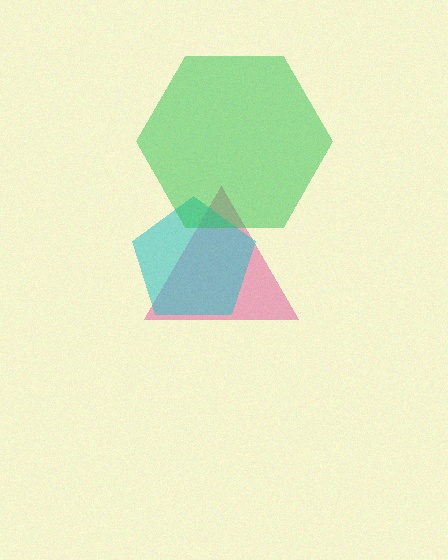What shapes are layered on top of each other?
The layered shapes are: a magenta triangle, a cyan pentagon, a green hexagon.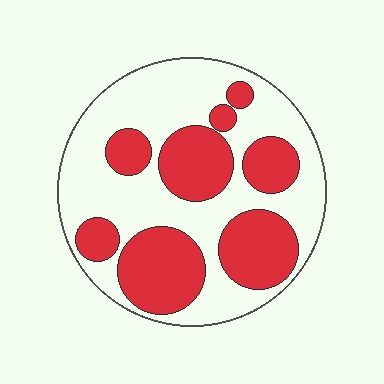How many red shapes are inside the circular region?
8.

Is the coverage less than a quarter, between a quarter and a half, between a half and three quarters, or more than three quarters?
Between a quarter and a half.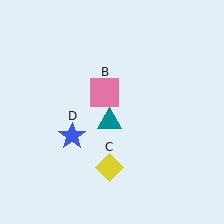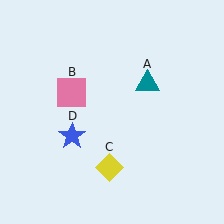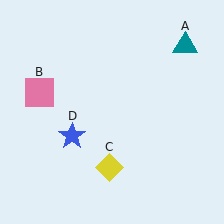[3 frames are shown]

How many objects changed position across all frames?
2 objects changed position: teal triangle (object A), pink square (object B).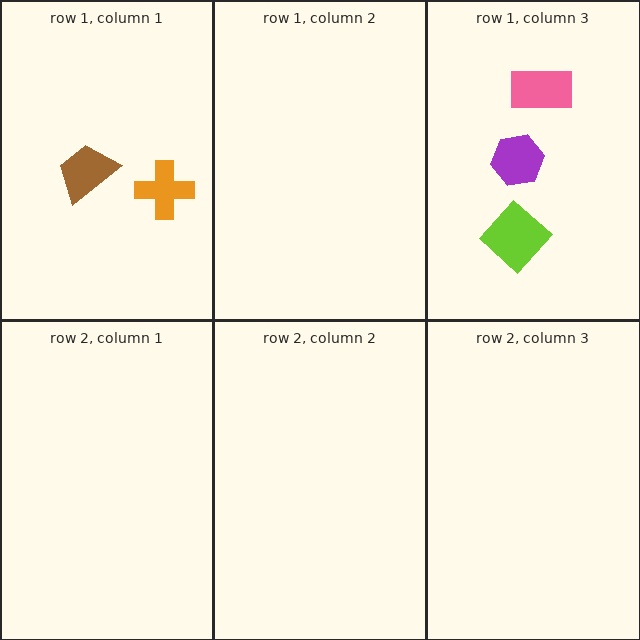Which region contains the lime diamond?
The row 1, column 3 region.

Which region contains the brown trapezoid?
The row 1, column 1 region.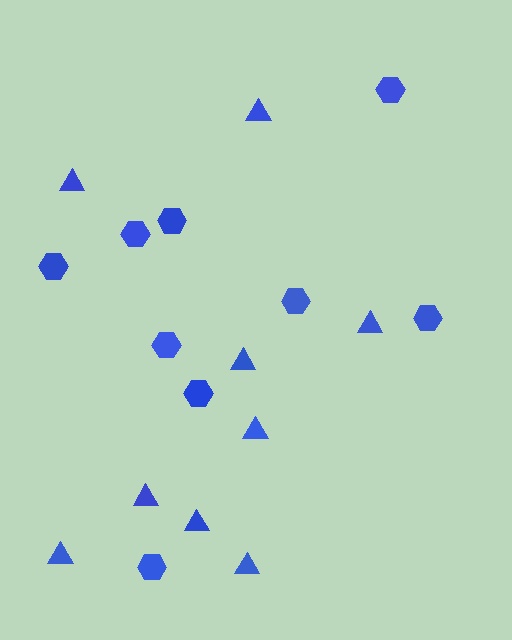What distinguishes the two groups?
There are 2 groups: one group of triangles (9) and one group of hexagons (9).